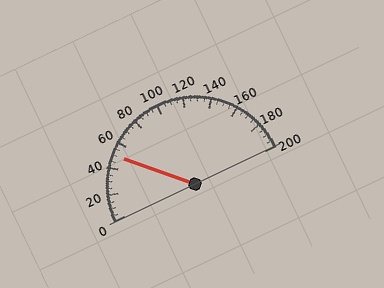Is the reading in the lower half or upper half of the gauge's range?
The reading is in the lower half of the range (0 to 200).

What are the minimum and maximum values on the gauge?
The gauge ranges from 0 to 200.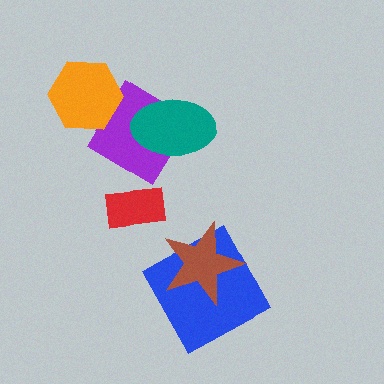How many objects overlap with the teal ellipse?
1 object overlaps with the teal ellipse.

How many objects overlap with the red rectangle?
0 objects overlap with the red rectangle.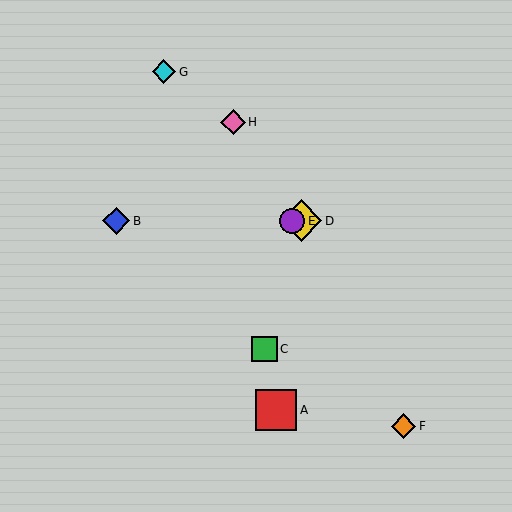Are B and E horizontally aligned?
Yes, both are at y≈221.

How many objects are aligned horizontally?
3 objects (B, D, E) are aligned horizontally.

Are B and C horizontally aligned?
No, B is at y≈221 and C is at y≈349.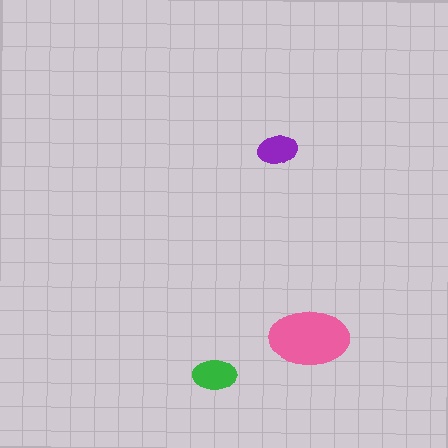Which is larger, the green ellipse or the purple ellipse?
The green one.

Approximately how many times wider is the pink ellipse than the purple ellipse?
About 2 times wider.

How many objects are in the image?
There are 3 objects in the image.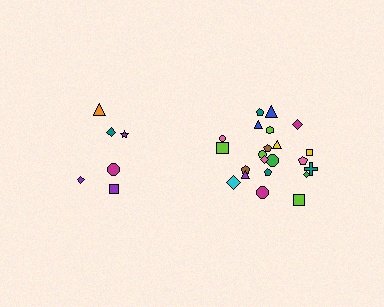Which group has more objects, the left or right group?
The right group.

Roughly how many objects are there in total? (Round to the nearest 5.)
Roughly 30 objects in total.